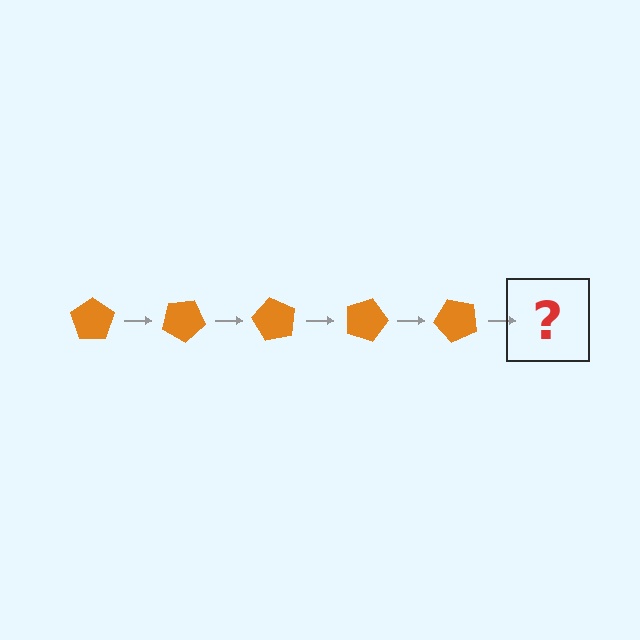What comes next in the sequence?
The next element should be an orange pentagon rotated 150 degrees.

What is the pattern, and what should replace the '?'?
The pattern is that the pentagon rotates 30 degrees each step. The '?' should be an orange pentagon rotated 150 degrees.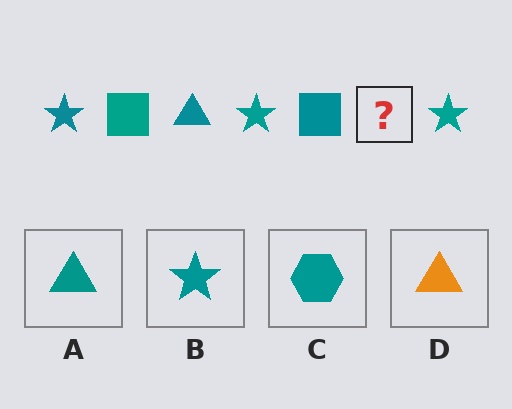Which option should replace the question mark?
Option A.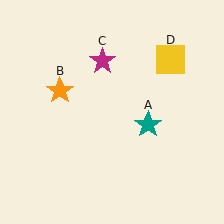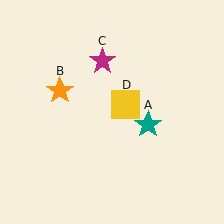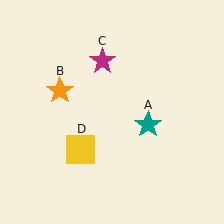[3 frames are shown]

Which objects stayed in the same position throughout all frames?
Teal star (object A) and orange star (object B) and magenta star (object C) remained stationary.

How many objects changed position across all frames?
1 object changed position: yellow square (object D).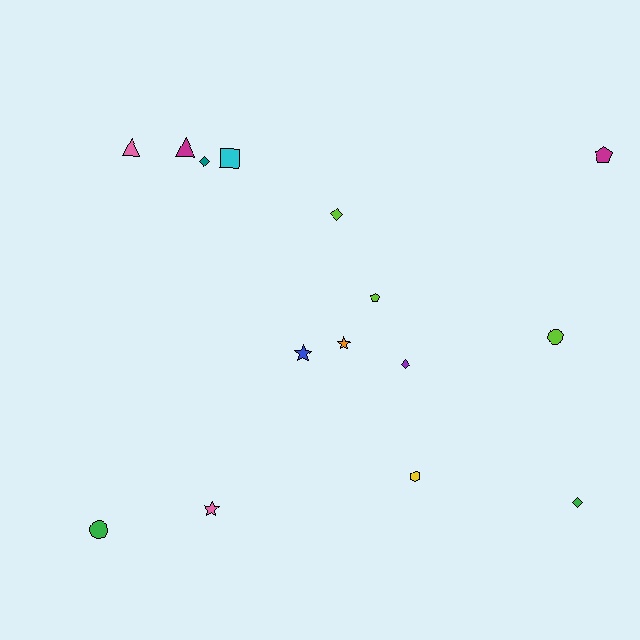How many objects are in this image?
There are 15 objects.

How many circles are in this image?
There are 2 circles.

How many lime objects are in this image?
There are 3 lime objects.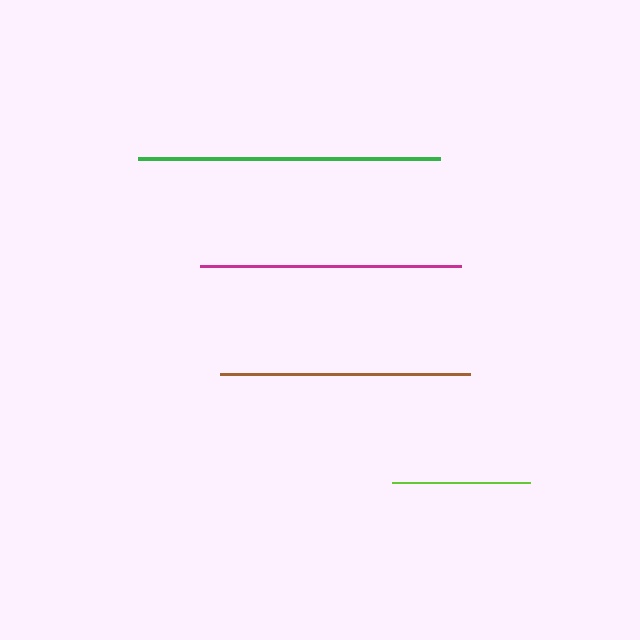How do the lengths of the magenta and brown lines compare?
The magenta and brown lines are approximately the same length.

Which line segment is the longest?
The green line is the longest at approximately 302 pixels.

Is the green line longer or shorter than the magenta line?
The green line is longer than the magenta line.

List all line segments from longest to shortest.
From longest to shortest: green, magenta, brown, lime.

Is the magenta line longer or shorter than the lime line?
The magenta line is longer than the lime line.